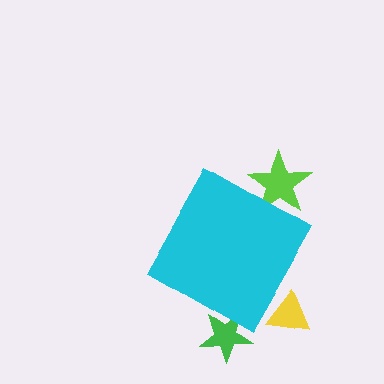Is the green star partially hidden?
Yes, the green star is partially hidden behind the cyan diamond.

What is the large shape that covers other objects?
A cyan diamond.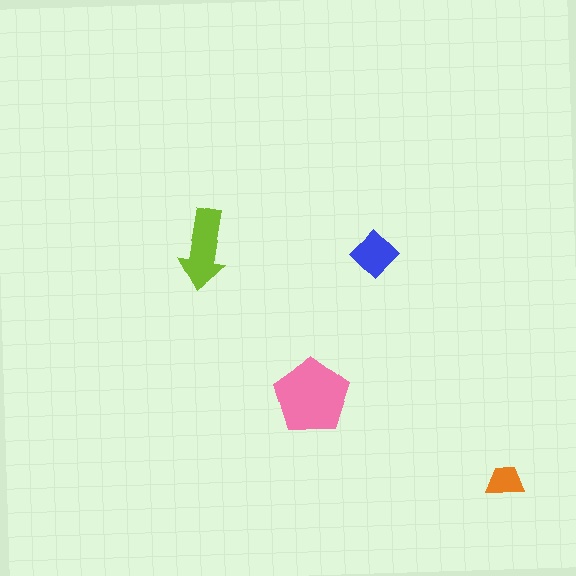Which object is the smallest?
The orange trapezoid.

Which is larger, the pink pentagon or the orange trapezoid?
The pink pentagon.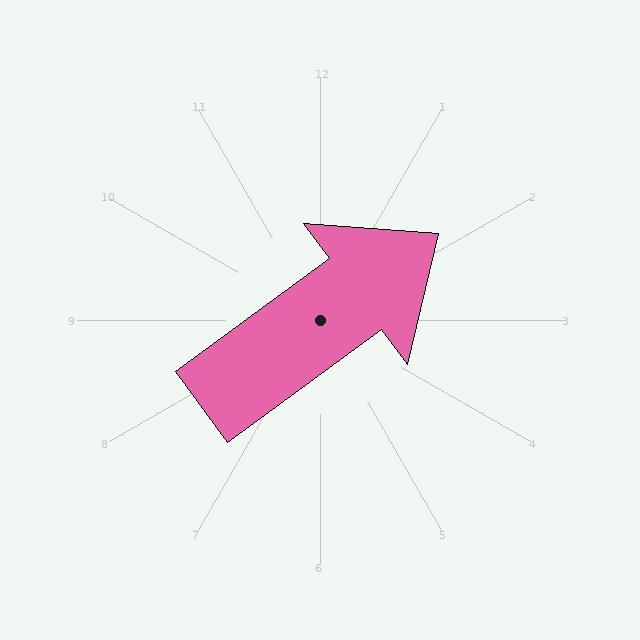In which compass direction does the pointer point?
Northeast.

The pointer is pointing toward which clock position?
Roughly 2 o'clock.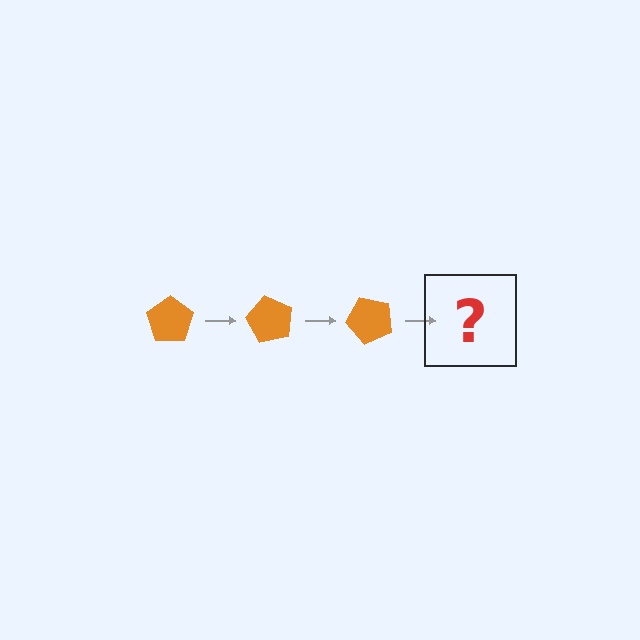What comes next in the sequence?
The next element should be an orange pentagon rotated 180 degrees.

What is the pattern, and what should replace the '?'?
The pattern is that the pentagon rotates 60 degrees each step. The '?' should be an orange pentagon rotated 180 degrees.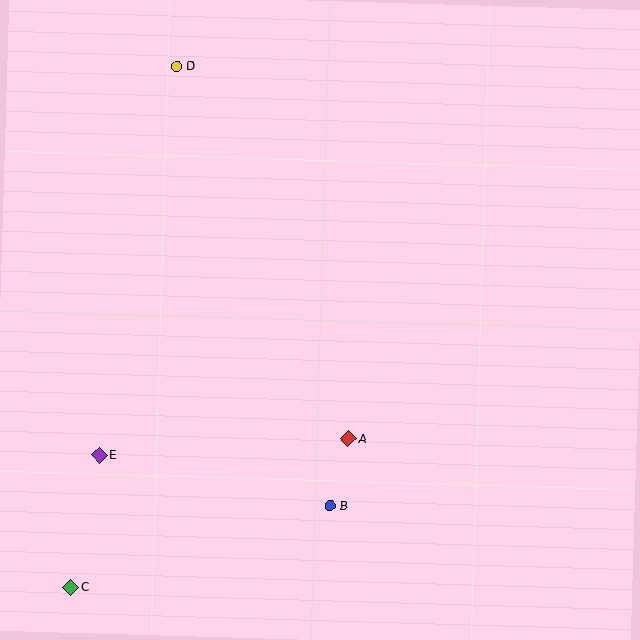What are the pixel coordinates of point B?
Point B is at (330, 506).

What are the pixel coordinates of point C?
Point C is at (71, 587).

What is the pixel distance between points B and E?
The distance between B and E is 236 pixels.